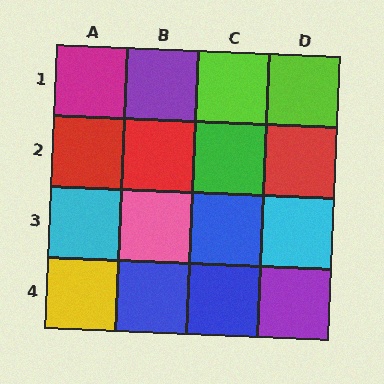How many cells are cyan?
2 cells are cyan.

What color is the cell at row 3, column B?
Pink.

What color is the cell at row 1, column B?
Purple.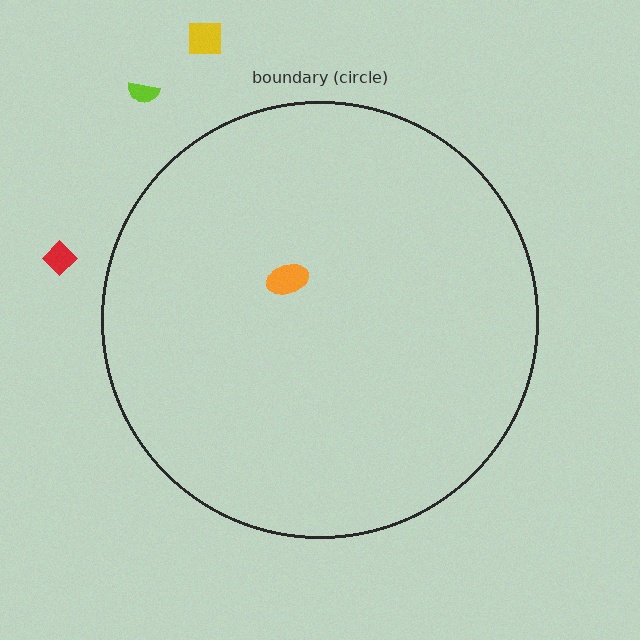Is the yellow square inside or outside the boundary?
Outside.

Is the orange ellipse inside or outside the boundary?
Inside.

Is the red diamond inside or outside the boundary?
Outside.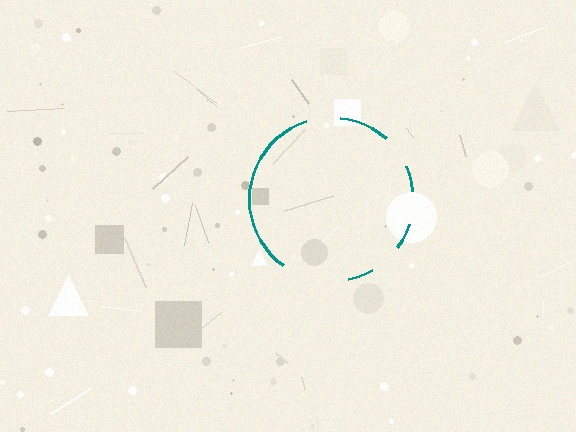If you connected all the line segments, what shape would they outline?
They would outline a circle.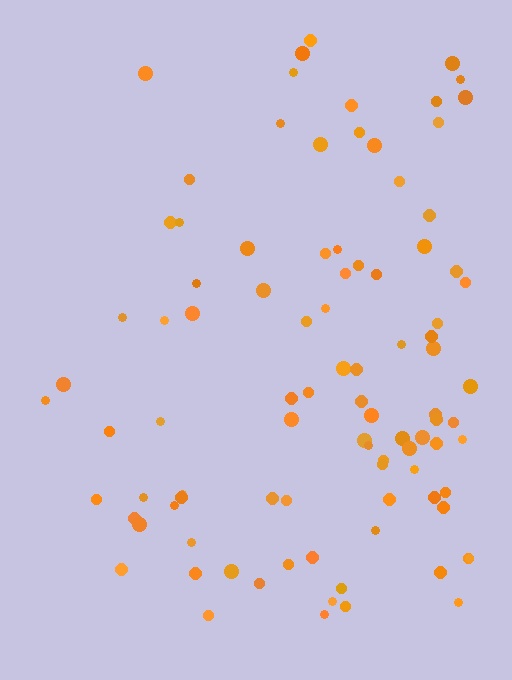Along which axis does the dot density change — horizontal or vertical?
Horizontal.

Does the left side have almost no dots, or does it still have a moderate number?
Still a moderate number, just noticeably fewer than the right.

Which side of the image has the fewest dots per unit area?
The left.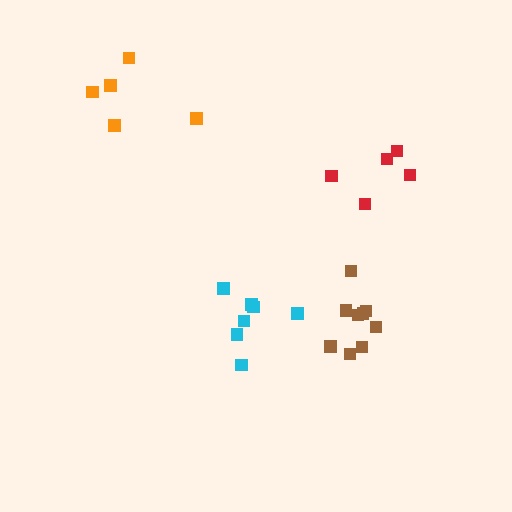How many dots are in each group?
Group 1: 5 dots, Group 2: 5 dots, Group 3: 7 dots, Group 4: 9 dots (26 total).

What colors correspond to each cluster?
The clusters are colored: red, orange, cyan, brown.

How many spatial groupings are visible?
There are 4 spatial groupings.